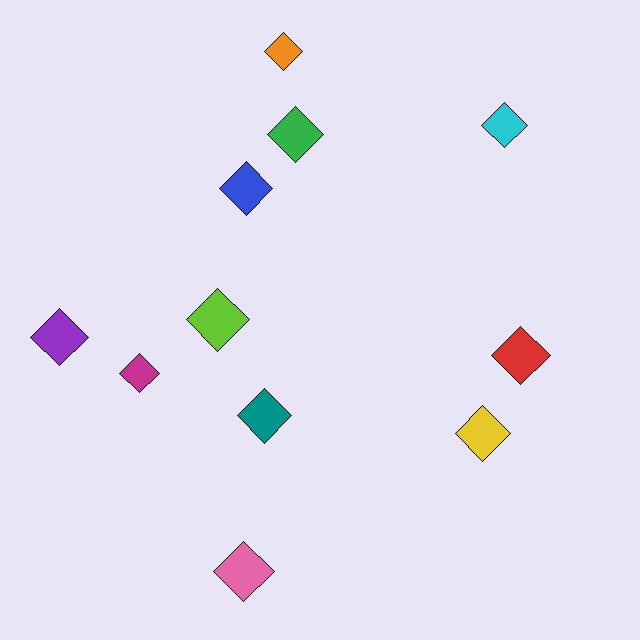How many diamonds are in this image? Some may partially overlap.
There are 11 diamonds.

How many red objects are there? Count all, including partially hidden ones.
There is 1 red object.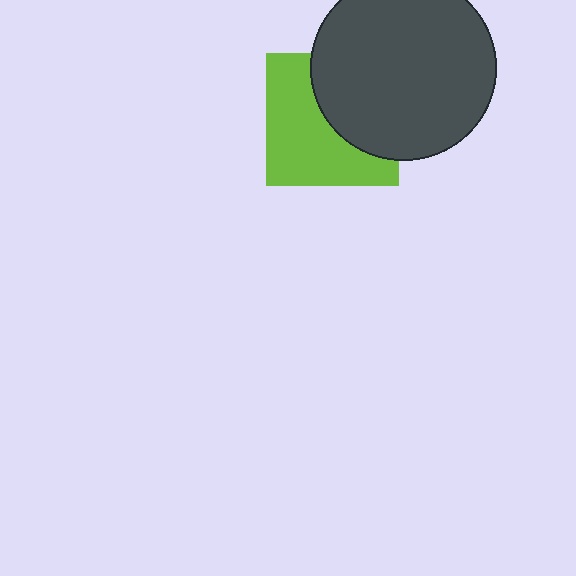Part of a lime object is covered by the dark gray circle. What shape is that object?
It is a square.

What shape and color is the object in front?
The object in front is a dark gray circle.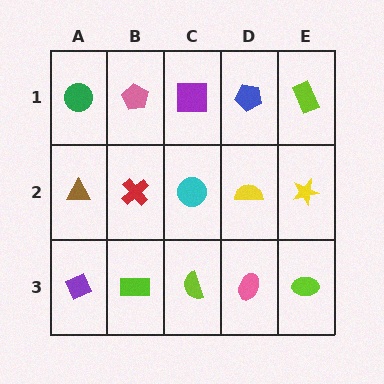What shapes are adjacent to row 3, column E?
A yellow star (row 2, column E), a pink ellipse (row 3, column D).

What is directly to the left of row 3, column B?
A purple diamond.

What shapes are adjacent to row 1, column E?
A yellow star (row 2, column E), a blue pentagon (row 1, column D).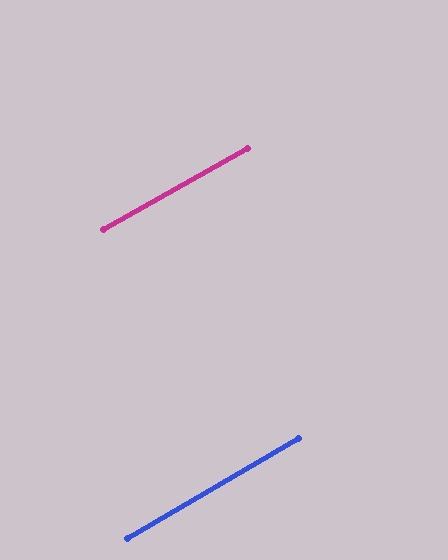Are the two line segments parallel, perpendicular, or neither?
Parallel — their directions differ by only 0.9°.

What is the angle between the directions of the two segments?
Approximately 1 degree.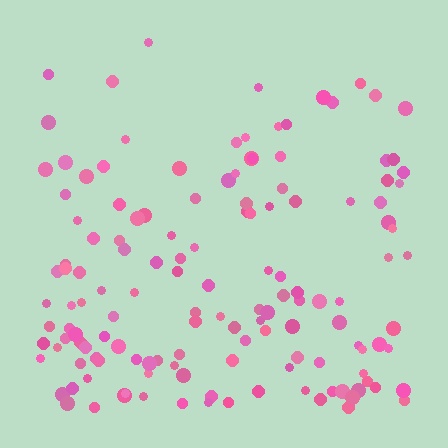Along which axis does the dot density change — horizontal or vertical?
Vertical.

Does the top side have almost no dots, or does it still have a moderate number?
Still a moderate number, just noticeably fewer than the bottom.